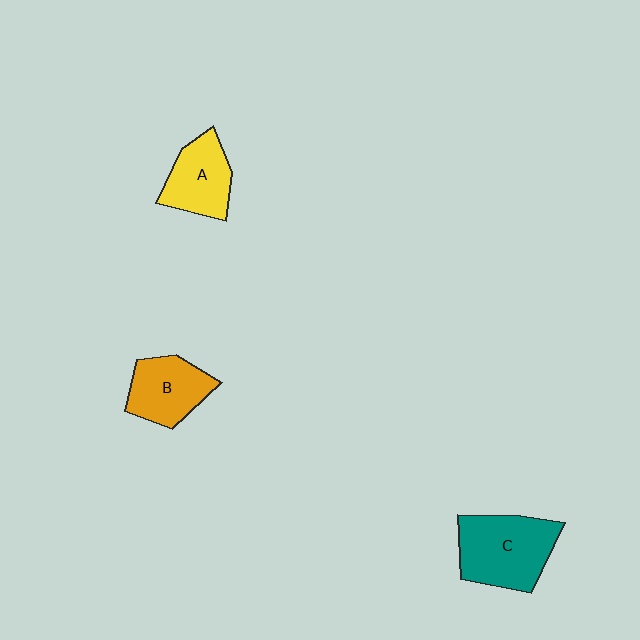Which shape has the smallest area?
Shape A (yellow).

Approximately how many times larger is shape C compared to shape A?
Approximately 1.4 times.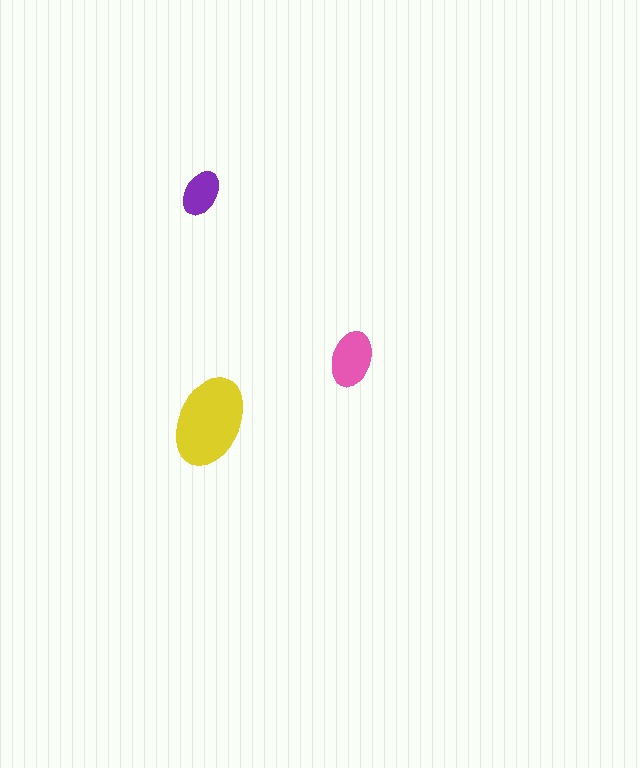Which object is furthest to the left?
The purple ellipse is leftmost.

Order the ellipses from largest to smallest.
the yellow one, the pink one, the purple one.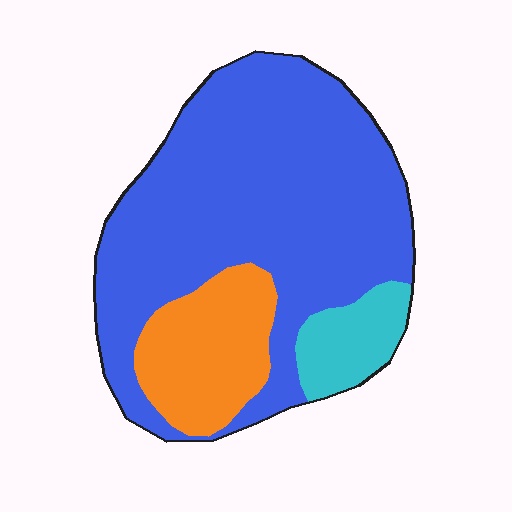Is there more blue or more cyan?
Blue.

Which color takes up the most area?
Blue, at roughly 70%.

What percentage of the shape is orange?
Orange takes up less than a quarter of the shape.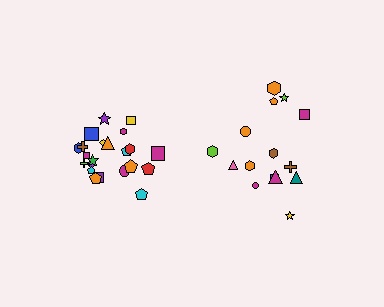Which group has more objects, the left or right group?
The left group.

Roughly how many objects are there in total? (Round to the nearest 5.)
Roughly 35 objects in total.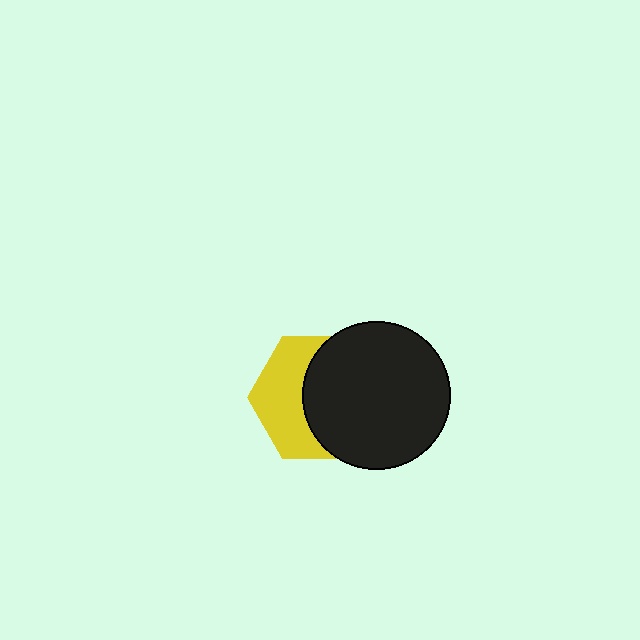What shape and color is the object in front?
The object in front is a black circle.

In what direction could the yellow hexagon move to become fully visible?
The yellow hexagon could move left. That would shift it out from behind the black circle entirely.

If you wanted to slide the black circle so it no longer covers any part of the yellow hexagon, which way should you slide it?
Slide it right — that is the most direct way to separate the two shapes.